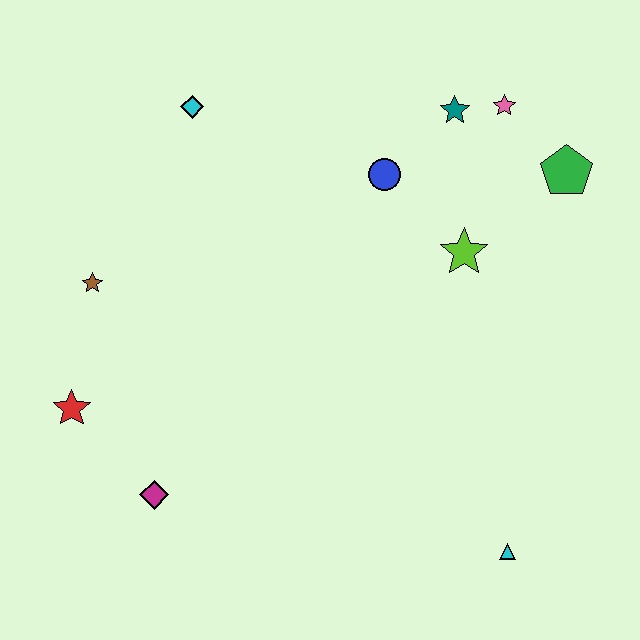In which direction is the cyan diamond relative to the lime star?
The cyan diamond is to the left of the lime star.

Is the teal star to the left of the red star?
No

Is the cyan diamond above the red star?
Yes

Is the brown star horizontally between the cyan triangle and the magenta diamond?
No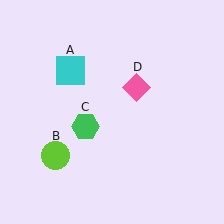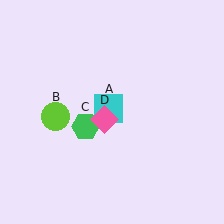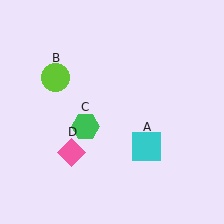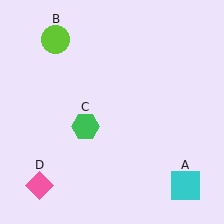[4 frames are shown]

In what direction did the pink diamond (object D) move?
The pink diamond (object D) moved down and to the left.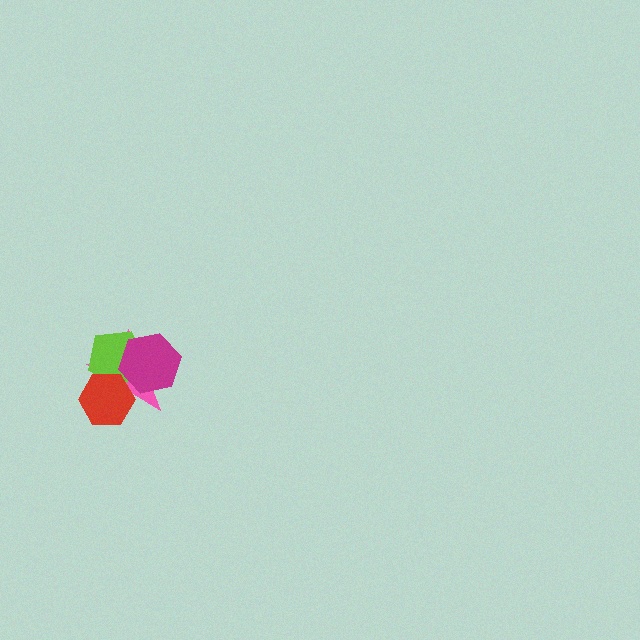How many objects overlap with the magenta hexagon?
2 objects overlap with the magenta hexagon.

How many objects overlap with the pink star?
3 objects overlap with the pink star.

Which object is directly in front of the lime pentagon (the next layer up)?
The red hexagon is directly in front of the lime pentagon.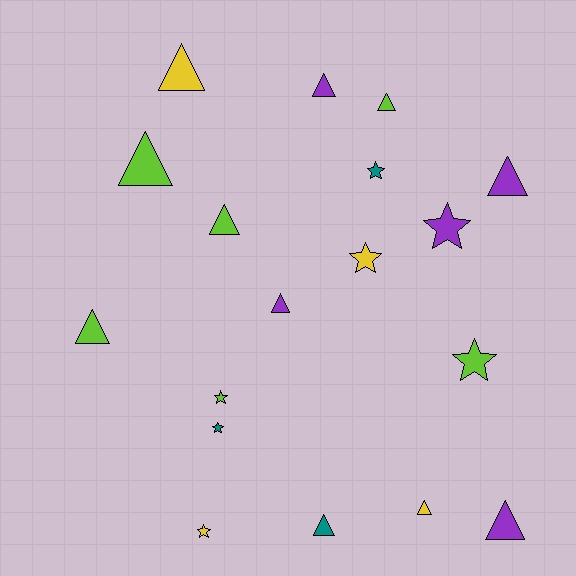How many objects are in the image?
There are 18 objects.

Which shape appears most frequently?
Triangle, with 11 objects.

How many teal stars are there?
There are 2 teal stars.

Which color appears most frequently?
Lime, with 6 objects.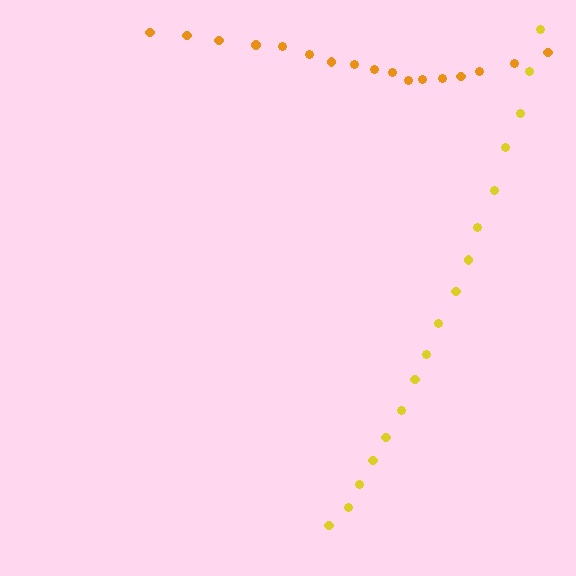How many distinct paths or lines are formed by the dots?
There are 2 distinct paths.